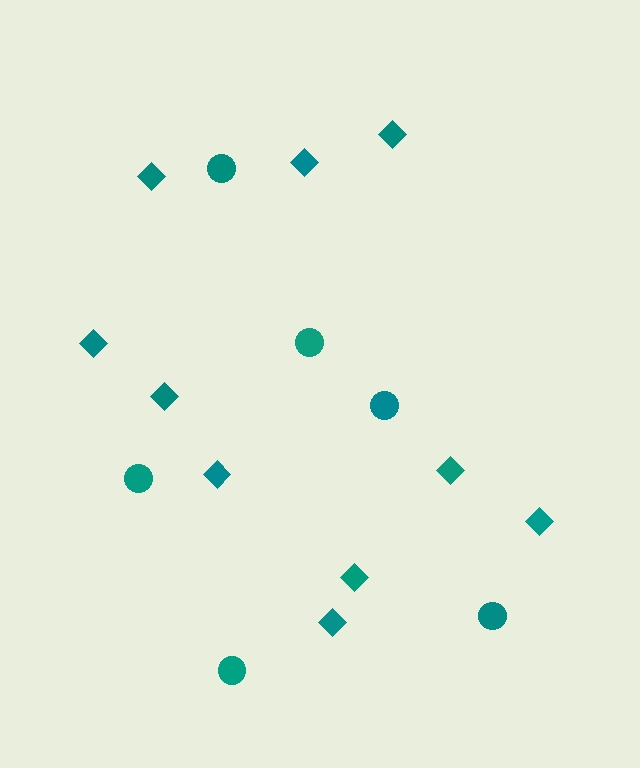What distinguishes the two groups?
There are 2 groups: one group of diamonds (10) and one group of circles (6).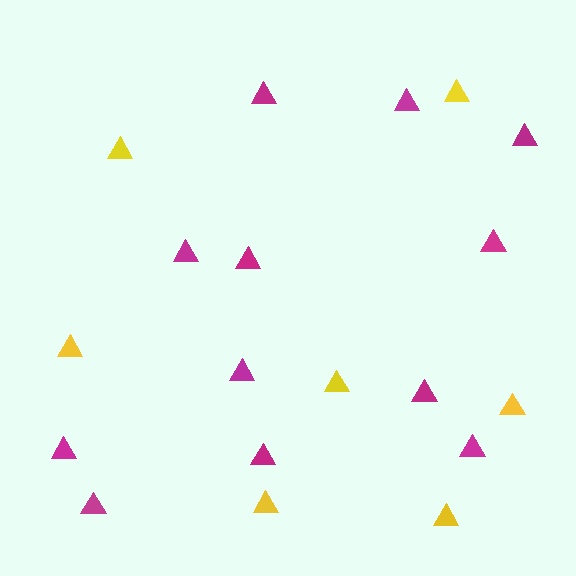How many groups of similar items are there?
There are 2 groups: one group of yellow triangles (7) and one group of magenta triangles (12).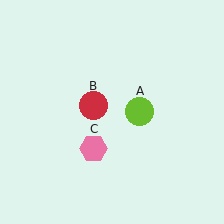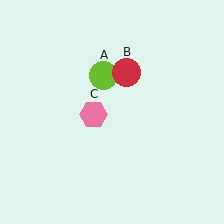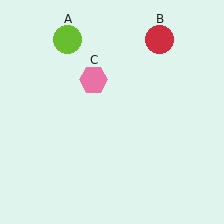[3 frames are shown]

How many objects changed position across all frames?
3 objects changed position: lime circle (object A), red circle (object B), pink hexagon (object C).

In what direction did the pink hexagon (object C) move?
The pink hexagon (object C) moved up.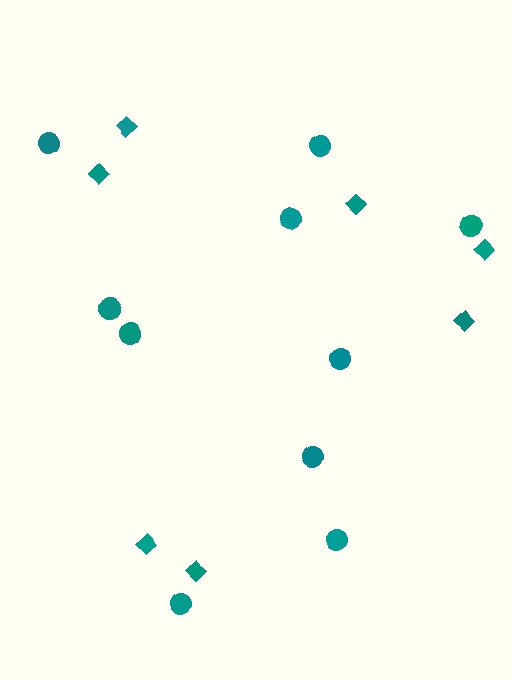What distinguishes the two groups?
There are 2 groups: one group of circles (10) and one group of diamonds (7).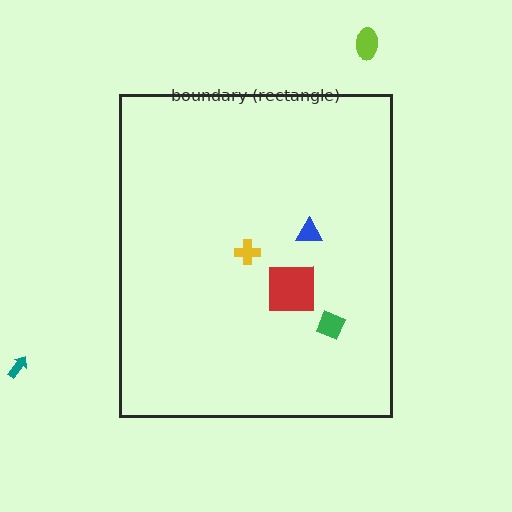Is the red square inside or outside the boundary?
Inside.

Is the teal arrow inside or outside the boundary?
Outside.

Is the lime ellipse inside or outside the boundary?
Outside.